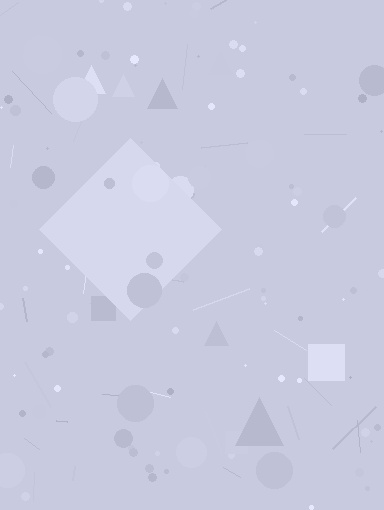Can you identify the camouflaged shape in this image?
The camouflaged shape is a diamond.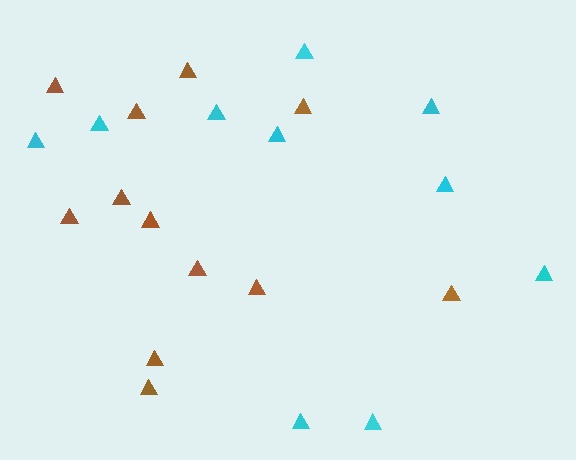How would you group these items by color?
There are 2 groups: one group of brown triangles (12) and one group of cyan triangles (10).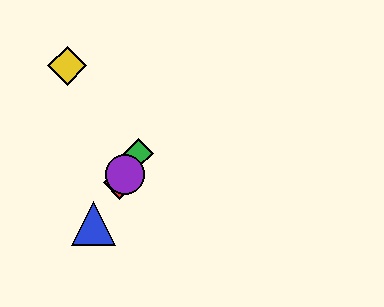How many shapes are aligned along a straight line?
4 shapes (the red diamond, the blue triangle, the green diamond, the purple circle) are aligned along a straight line.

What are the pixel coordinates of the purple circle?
The purple circle is at (125, 175).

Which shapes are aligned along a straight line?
The red diamond, the blue triangle, the green diamond, the purple circle are aligned along a straight line.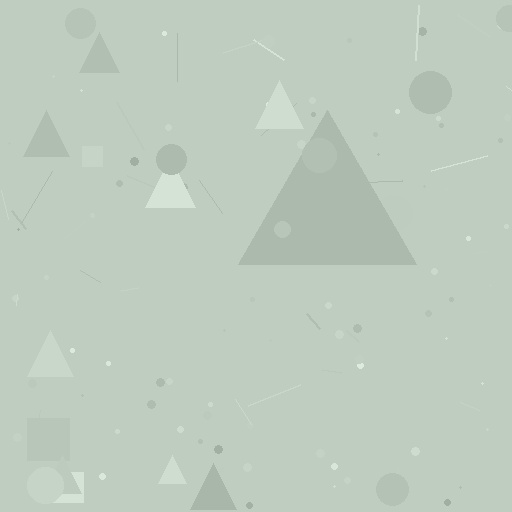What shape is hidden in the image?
A triangle is hidden in the image.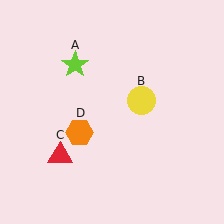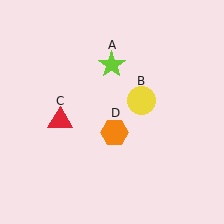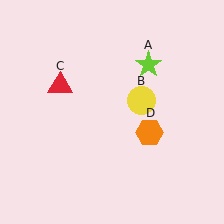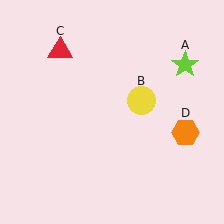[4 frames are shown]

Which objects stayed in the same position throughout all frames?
Yellow circle (object B) remained stationary.